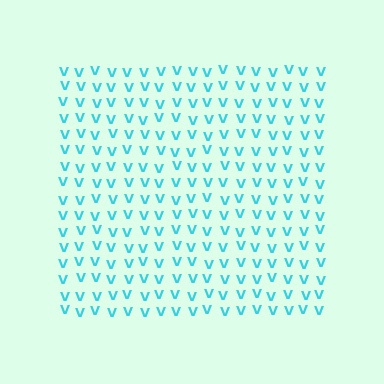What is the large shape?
The large shape is a square.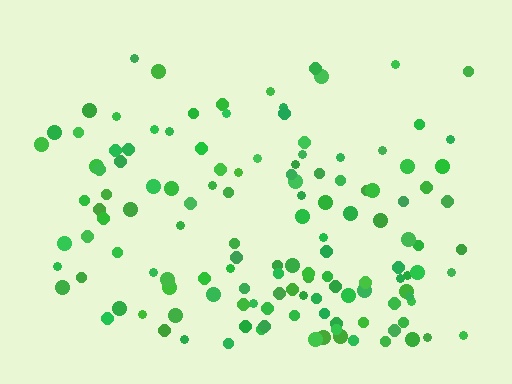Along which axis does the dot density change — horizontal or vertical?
Vertical.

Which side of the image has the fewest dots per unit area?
The top.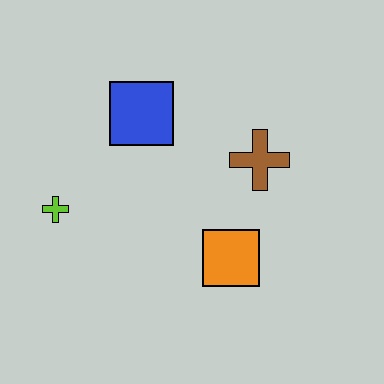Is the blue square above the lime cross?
Yes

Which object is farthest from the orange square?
The lime cross is farthest from the orange square.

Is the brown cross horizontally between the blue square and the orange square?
No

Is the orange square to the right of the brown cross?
No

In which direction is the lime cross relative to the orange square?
The lime cross is to the left of the orange square.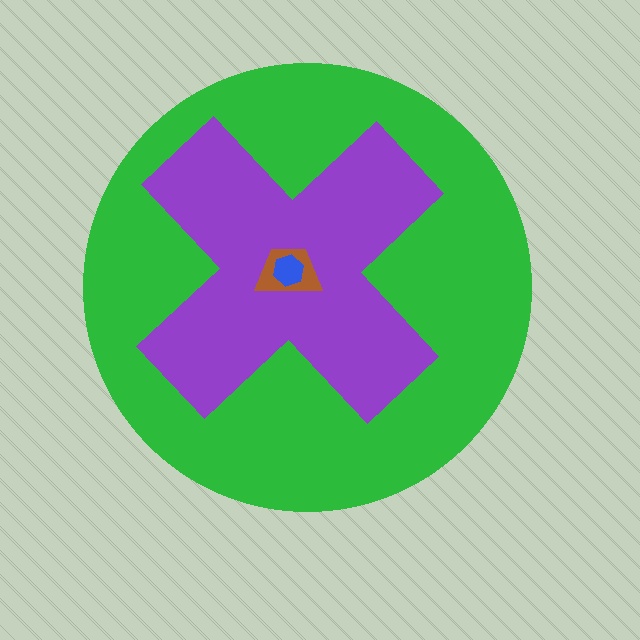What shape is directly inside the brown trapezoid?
The blue hexagon.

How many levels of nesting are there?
4.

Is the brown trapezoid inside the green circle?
Yes.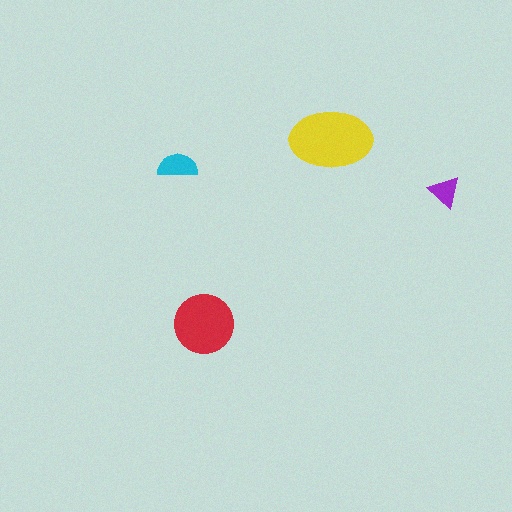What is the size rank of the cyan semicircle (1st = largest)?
3rd.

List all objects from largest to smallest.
The yellow ellipse, the red circle, the cyan semicircle, the purple triangle.